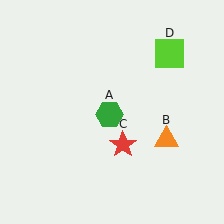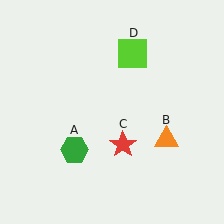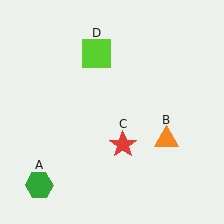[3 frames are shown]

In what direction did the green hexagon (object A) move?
The green hexagon (object A) moved down and to the left.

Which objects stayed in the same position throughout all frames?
Orange triangle (object B) and red star (object C) remained stationary.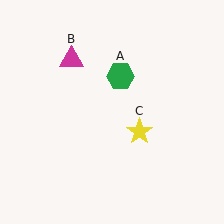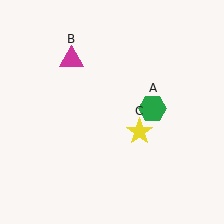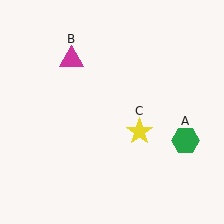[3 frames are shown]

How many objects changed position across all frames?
1 object changed position: green hexagon (object A).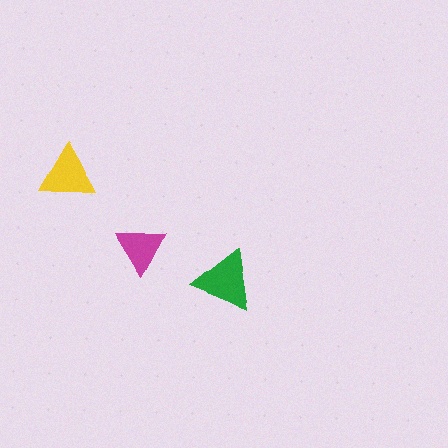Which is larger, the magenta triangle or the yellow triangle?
The yellow one.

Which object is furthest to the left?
The yellow triangle is leftmost.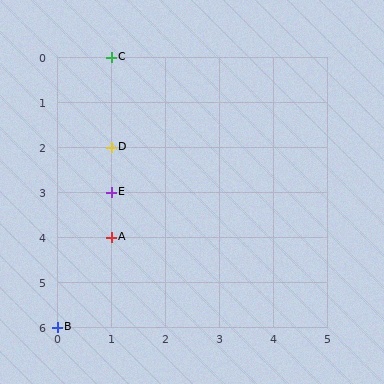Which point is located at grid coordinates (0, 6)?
Point B is at (0, 6).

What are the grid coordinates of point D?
Point D is at grid coordinates (1, 2).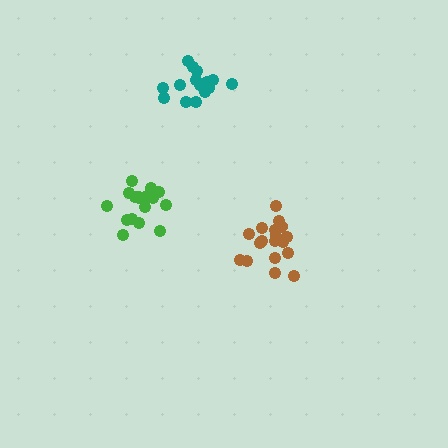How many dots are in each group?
Group 1: 16 dots, Group 2: 18 dots, Group 3: 16 dots (50 total).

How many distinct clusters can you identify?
There are 3 distinct clusters.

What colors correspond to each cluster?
The clusters are colored: teal, brown, green.